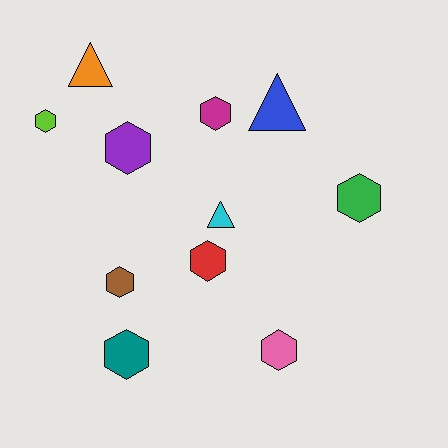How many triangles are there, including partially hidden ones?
There are 3 triangles.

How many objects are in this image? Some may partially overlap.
There are 11 objects.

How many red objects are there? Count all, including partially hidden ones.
There is 1 red object.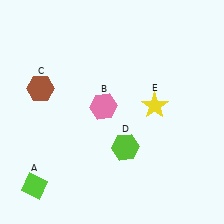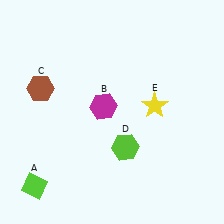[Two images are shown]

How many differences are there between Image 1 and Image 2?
There is 1 difference between the two images.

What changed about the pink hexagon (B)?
In Image 1, B is pink. In Image 2, it changed to magenta.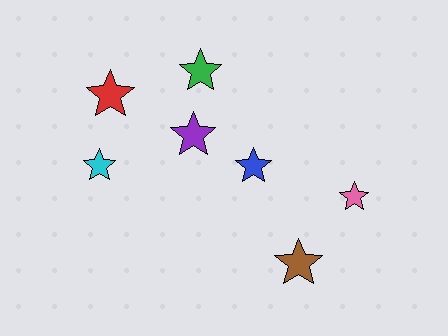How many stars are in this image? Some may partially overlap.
There are 7 stars.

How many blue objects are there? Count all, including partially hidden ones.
There is 1 blue object.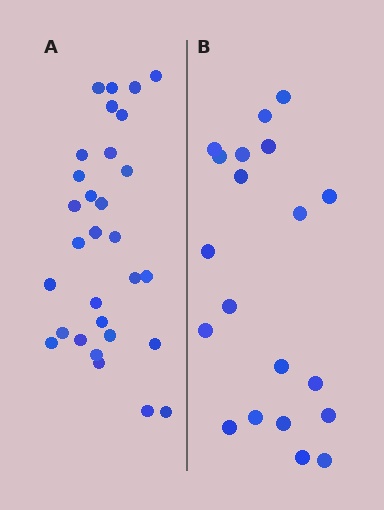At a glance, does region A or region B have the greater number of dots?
Region A (the left region) has more dots.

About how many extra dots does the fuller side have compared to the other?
Region A has roughly 10 or so more dots than region B.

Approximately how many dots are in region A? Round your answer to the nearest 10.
About 30 dots.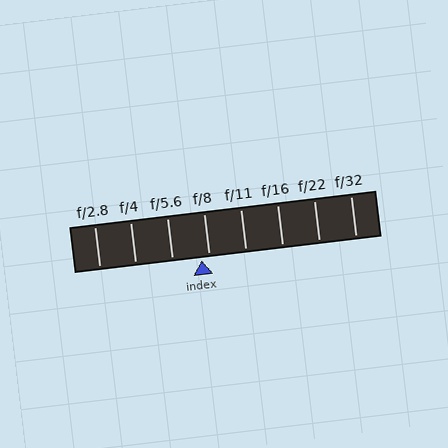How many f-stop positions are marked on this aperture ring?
There are 8 f-stop positions marked.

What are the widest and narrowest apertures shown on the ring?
The widest aperture shown is f/2.8 and the narrowest is f/32.